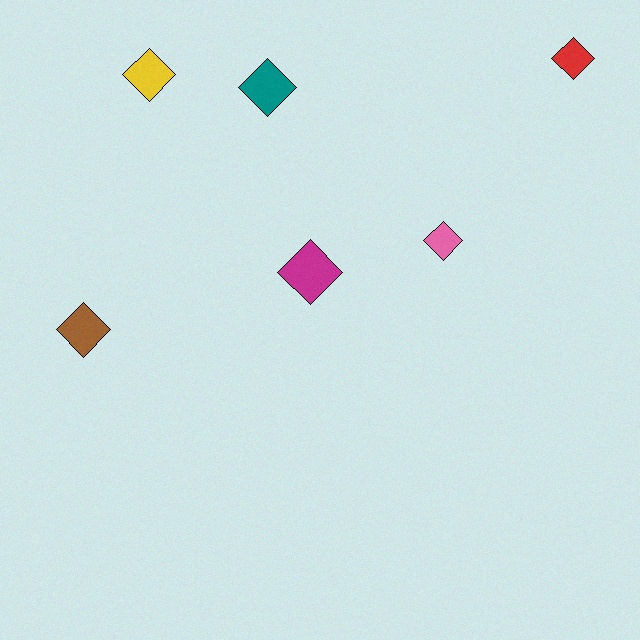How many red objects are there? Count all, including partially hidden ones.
There is 1 red object.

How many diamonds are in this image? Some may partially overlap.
There are 6 diamonds.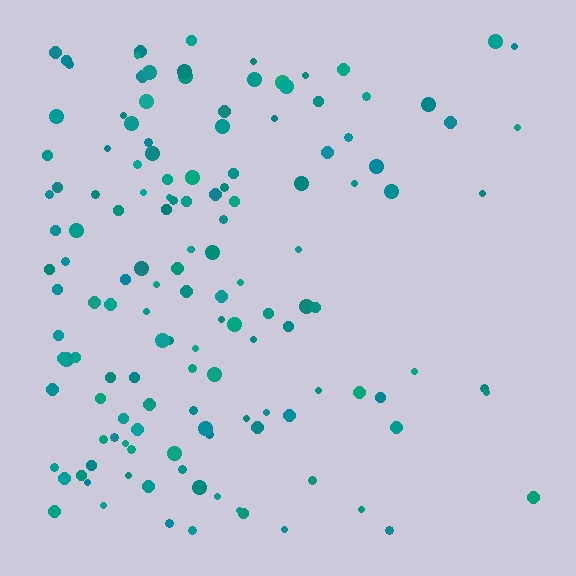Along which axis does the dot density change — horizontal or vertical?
Horizontal.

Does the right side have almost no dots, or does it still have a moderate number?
Still a moderate number, just noticeably fewer than the left.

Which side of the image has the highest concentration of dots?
The left.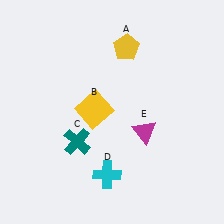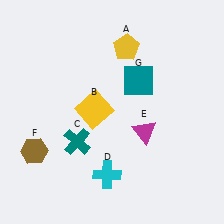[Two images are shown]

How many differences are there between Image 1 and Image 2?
There are 2 differences between the two images.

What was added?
A brown hexagon (F), a teal square (G) were added in Image 2.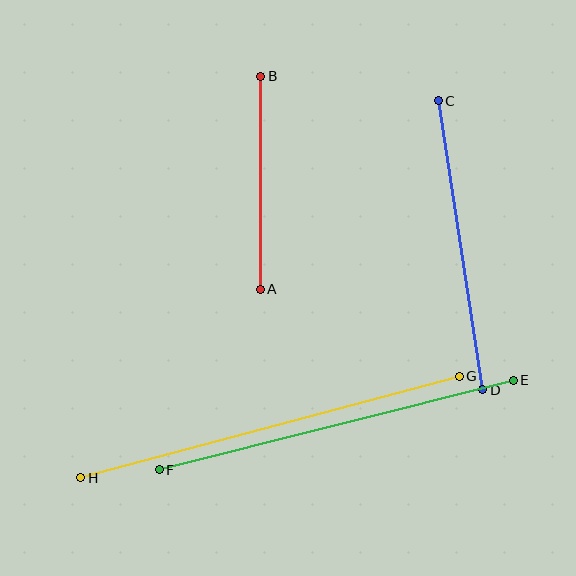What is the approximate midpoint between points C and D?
The midpoint is at approximately (461, 245) pixels.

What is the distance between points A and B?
The distance is approximately 213 pixels.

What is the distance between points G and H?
The distance is approximately 392 pixels.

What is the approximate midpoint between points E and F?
The midpoint is at approximately (336, 425) pixels.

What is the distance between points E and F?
The distance is approximately 366 pixels.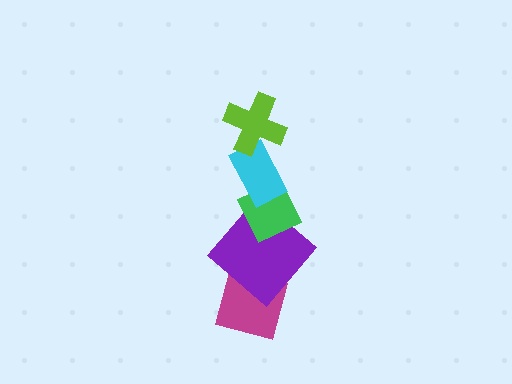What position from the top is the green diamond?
The green diamond is 3rd from the top.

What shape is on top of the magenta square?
The purple diamond is on top of the magenta square.